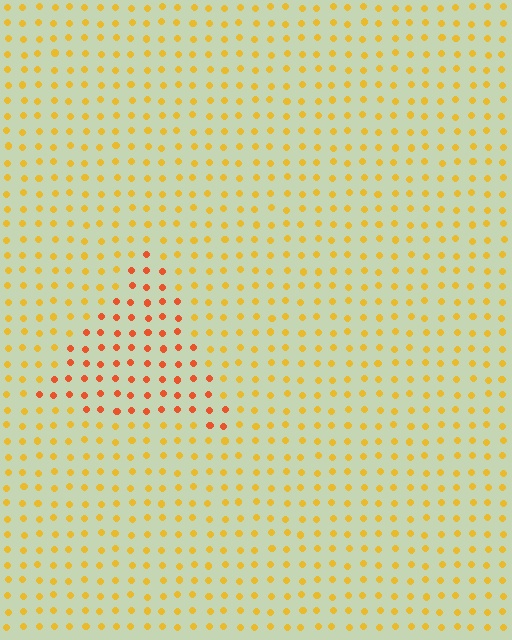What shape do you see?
I see a triangle.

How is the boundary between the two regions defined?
The boundary is defined purely by a slight shift in hue (about 32 degrees). Spacing, size, and orientation are identical on both sides.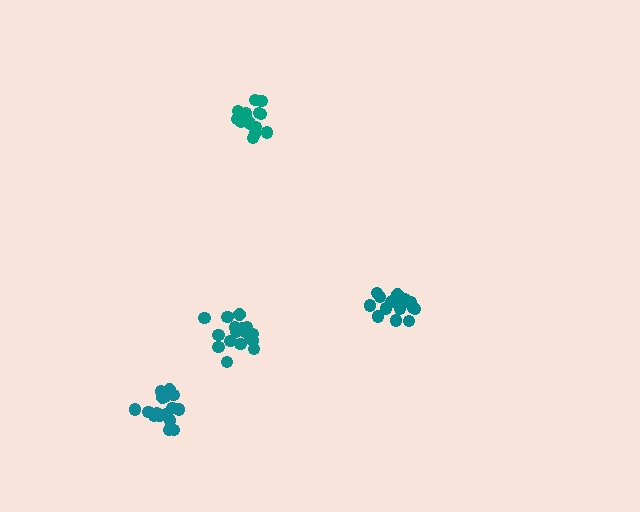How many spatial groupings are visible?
There are 4 spatial groupings.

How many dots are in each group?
Group 1: 16 dots, Group 2: 16 dots, Group 3: 18 dots, Group 4: 17 dots (67 total).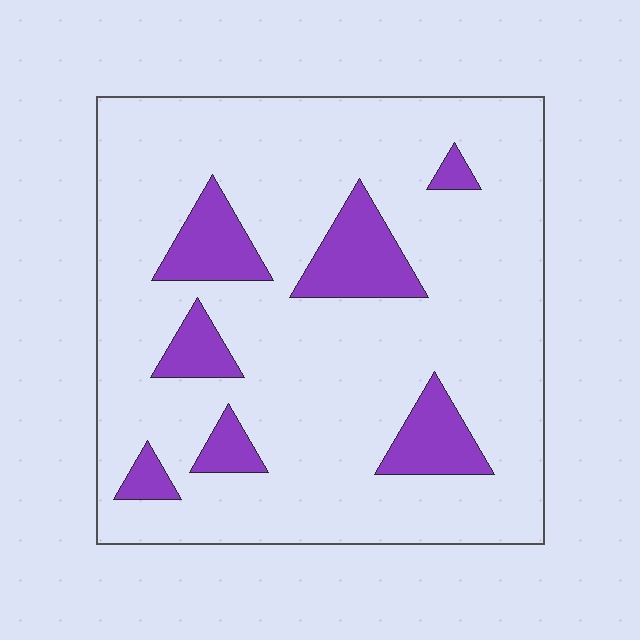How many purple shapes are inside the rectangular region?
7.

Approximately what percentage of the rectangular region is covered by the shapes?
Approximately 15%.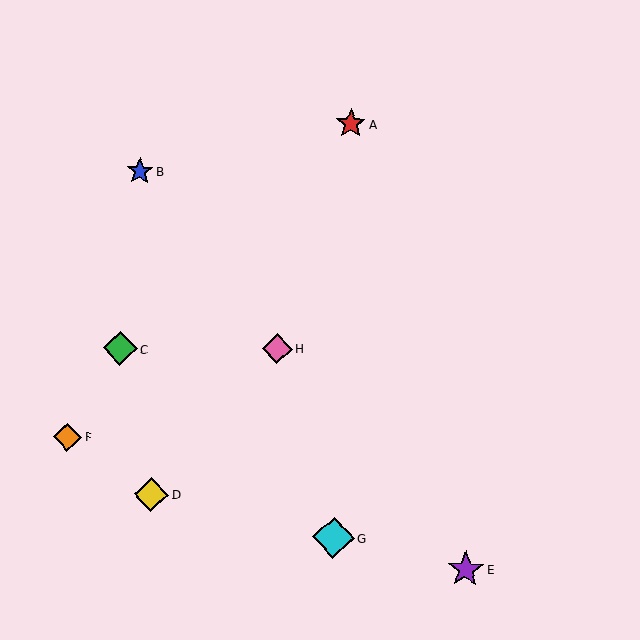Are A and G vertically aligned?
Yes, both are at x≈351.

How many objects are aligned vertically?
2 objects (A, G) are aligned vertically.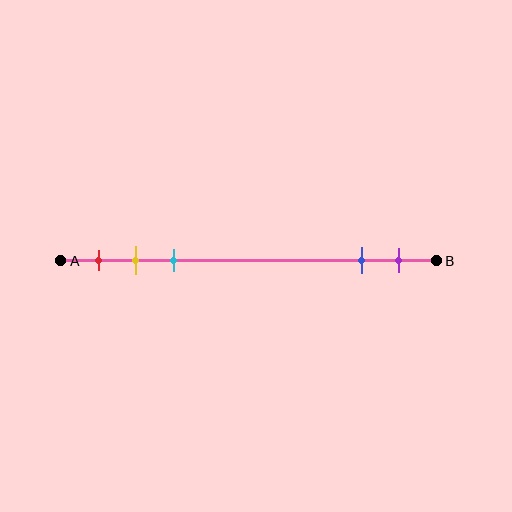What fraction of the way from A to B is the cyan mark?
The cyan mark is approximately 30% (0.3) of the way from A to B.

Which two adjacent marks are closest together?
The yellow and cyan marks are the closest adjacent pair.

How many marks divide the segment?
There are 5 marks dividing the segment.